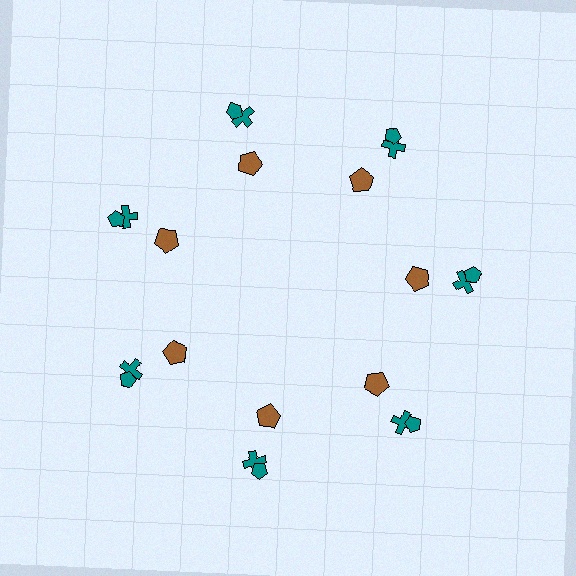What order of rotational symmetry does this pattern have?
This pattern has 7-fold rotational symmetry.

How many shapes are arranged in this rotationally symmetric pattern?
There are 21 shapes, arranged in 7 groups of 3.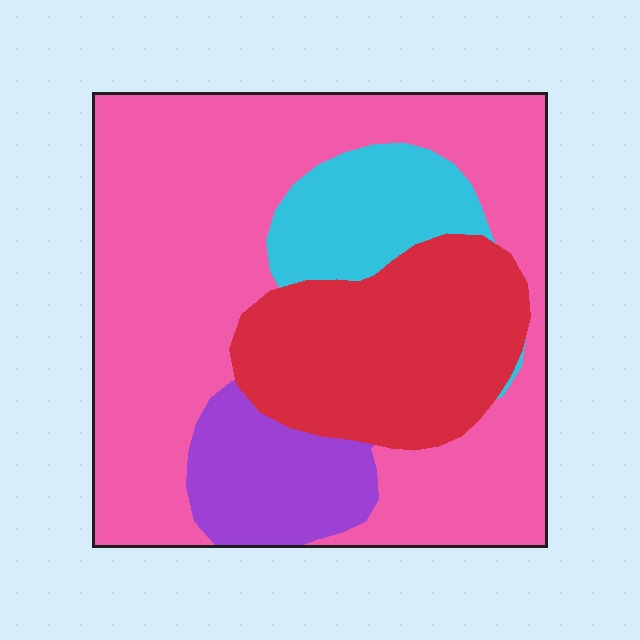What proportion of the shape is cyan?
Cyan takes up about one tenth (1/10) of the shape.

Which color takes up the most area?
Pink, at roughly 55%.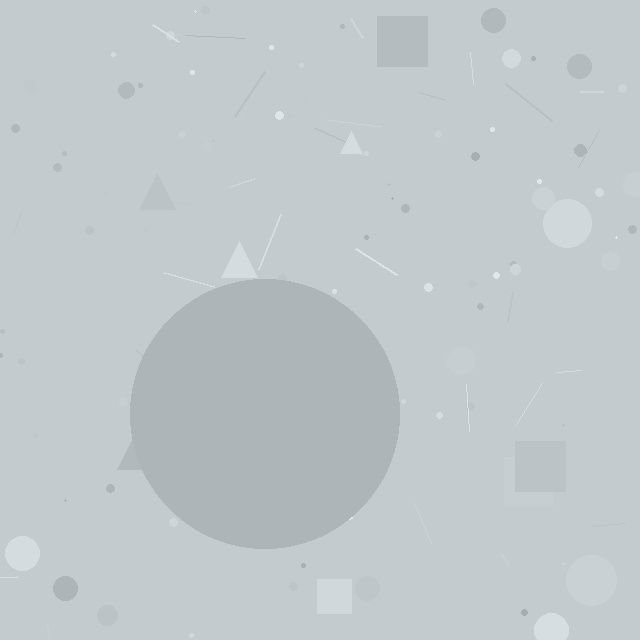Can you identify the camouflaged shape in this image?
The camouflaged shape is a circle.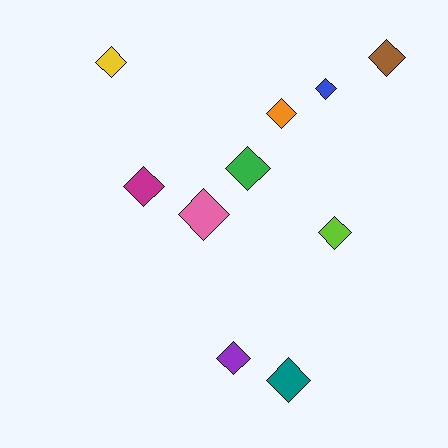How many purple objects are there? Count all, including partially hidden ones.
There is 1 purple object.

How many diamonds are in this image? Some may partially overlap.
There are 10 diamonds.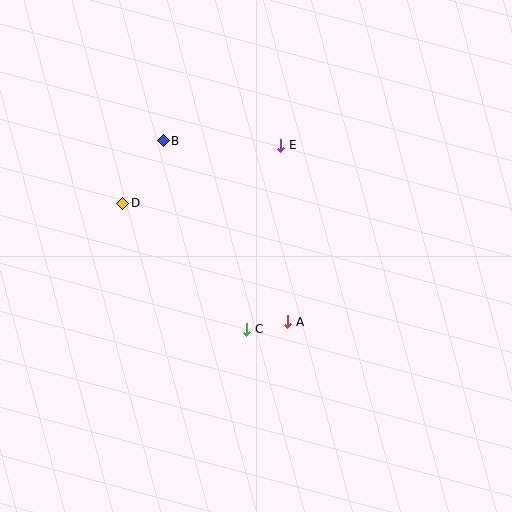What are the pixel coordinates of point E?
Point E is at (281, 145).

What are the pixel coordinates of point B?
Point B is at (163, 141).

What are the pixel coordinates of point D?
Point D is at (123, 203).